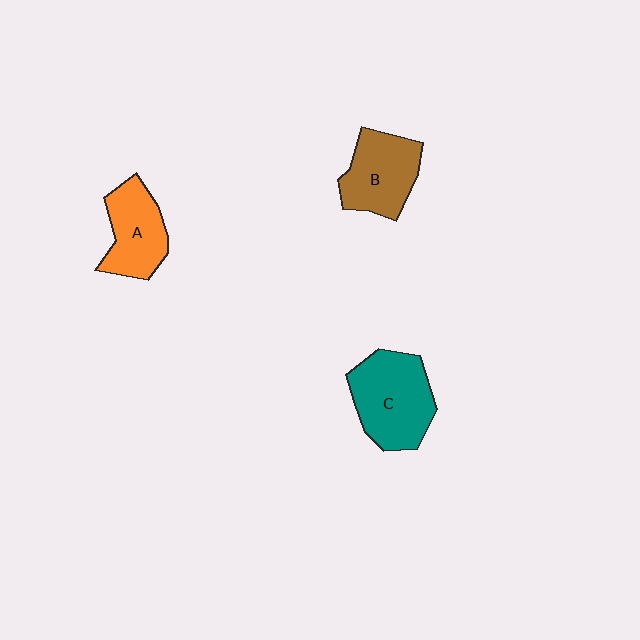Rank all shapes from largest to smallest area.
From largest to smallest: C (teal), B (brown), A (orange).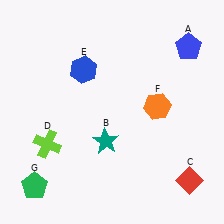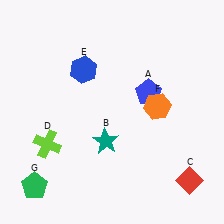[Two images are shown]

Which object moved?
The blue pentagon (A) moved down.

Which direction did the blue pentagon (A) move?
The blue pentagon (A) moved down.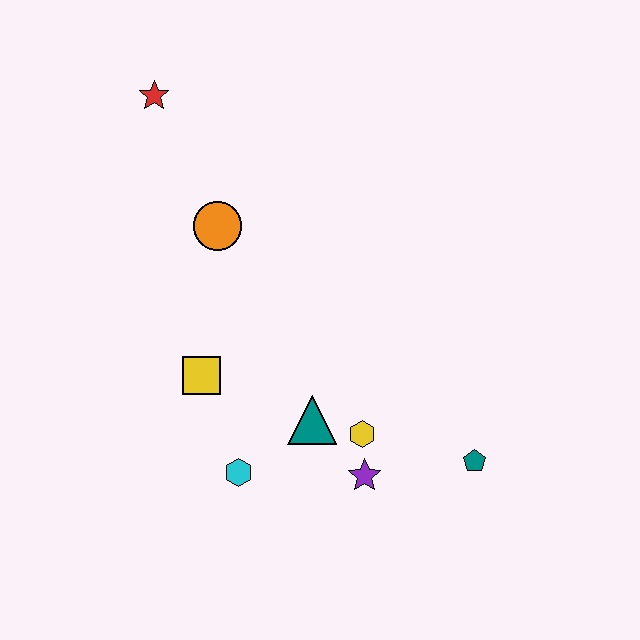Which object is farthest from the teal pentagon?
The red star is farthest from the teal pentagon.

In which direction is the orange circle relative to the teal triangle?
The orange circle is above the teal triangle.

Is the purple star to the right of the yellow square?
Yes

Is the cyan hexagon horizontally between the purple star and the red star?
Yes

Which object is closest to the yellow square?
The cyan hexagon is closest to the yellow square.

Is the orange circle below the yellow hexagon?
No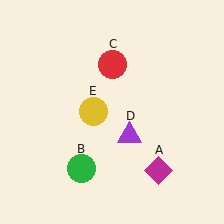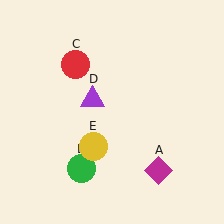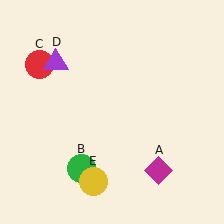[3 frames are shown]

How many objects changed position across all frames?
3 objects changed position: red circle (object C), purple triangle (object D), yellow circle (object E).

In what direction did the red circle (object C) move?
The red circle (object C) moved left.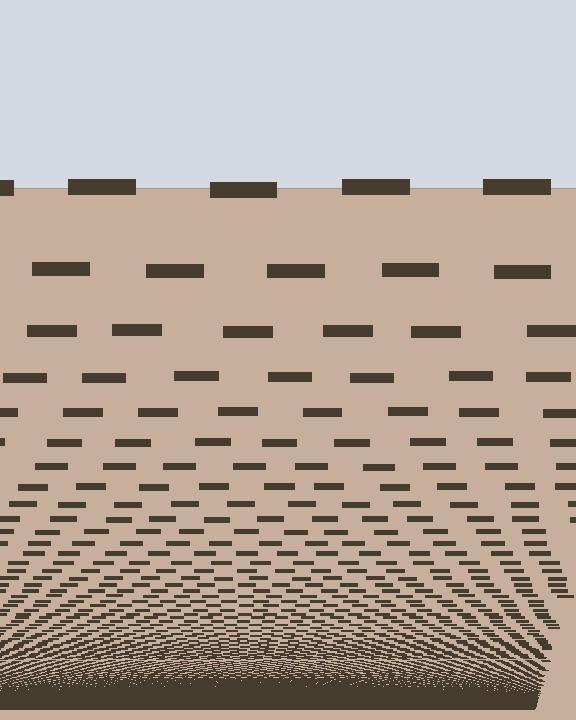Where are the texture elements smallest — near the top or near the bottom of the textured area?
Near the bottom.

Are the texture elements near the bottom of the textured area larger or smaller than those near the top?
Smaller. The gradient is inverted — elements near the bottom are smaller and denser.